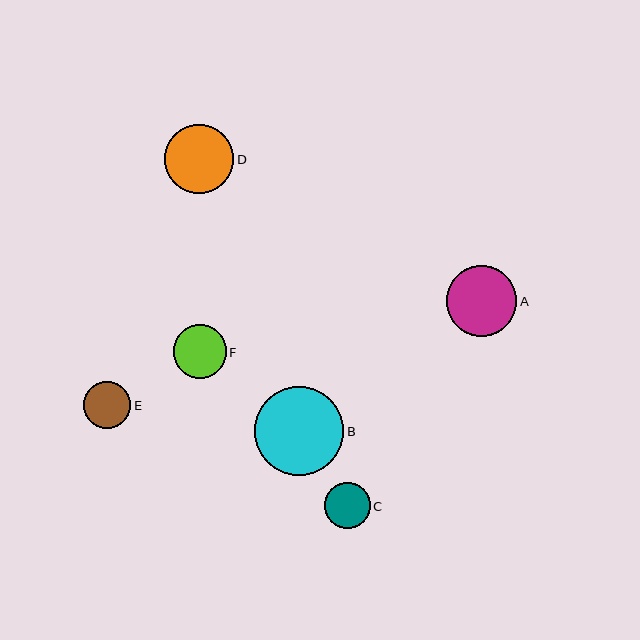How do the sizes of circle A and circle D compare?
Circle A and circle D are approximately the same size.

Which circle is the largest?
Circle B is the largest with a size of approximately 89 pixels.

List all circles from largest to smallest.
From largest to smallest: B, A, D, F, E, C.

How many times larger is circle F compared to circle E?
Circle F is approximately 1.1 times the size of circle E.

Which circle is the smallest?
Circle C is the smallest with a size of approximately 46 pixels.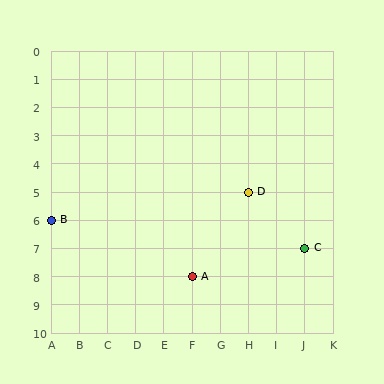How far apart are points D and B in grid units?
Points D and B are 7 columns and 1 row apart (about 7.1 grid units diagonally).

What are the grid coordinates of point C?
Point C is at grid coordinates (J, 7).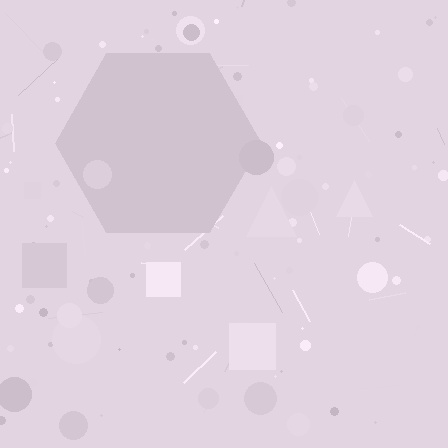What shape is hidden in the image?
A hexagon is hidden in the image.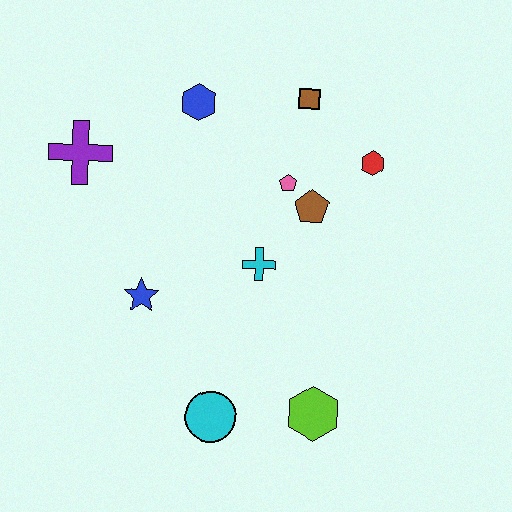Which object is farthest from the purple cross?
The lime hexagon is farthest from the purple cross.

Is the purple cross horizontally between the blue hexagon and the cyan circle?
No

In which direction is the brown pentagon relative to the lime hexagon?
The brown pentagon is above the lime hexagon.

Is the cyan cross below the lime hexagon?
No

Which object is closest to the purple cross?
The blue hexagon is closest to the purple cross.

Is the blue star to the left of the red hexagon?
Yes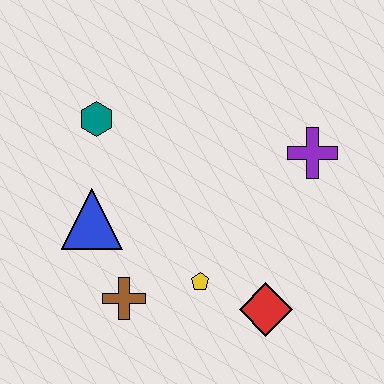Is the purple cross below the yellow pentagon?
No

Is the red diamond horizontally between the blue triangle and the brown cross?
No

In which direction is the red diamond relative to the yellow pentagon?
The red diamond is to the right of the yellow pentagon.